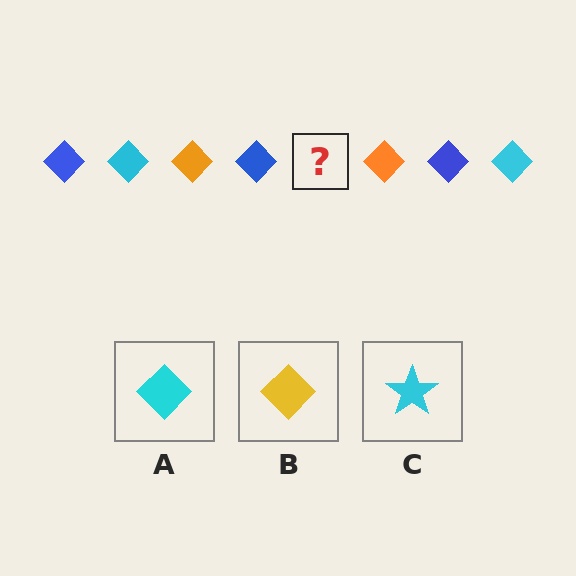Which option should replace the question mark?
Option A.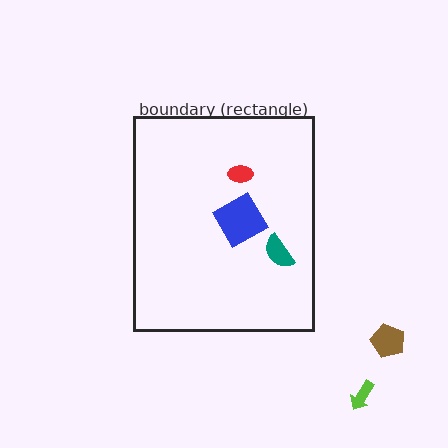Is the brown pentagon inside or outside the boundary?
Outside.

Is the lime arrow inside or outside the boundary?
Outside.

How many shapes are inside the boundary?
3 inside, 2 outside.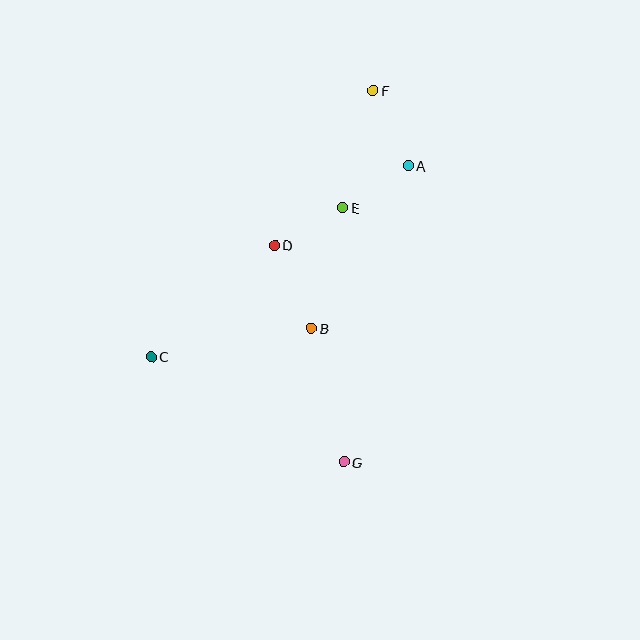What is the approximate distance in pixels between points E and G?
The distance between E and G is approximately 254 pixels.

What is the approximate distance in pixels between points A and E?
The distance between A and E is approximately 78 pixels.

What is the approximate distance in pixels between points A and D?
The distance between A and D is approximately 155 pixels.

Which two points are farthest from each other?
Points F and G are farthest from each other.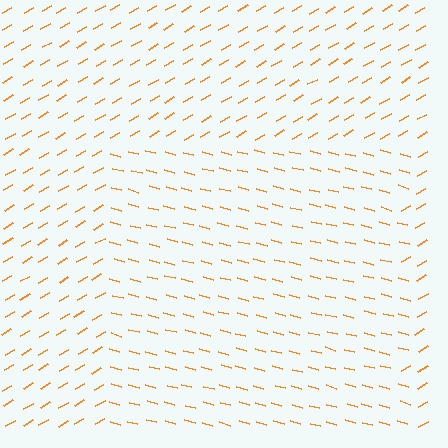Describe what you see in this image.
The image is filled with small orange line segments. A rectangle region in the image has lines oriented differently from the surrounding lines, creating a visible texture boundary.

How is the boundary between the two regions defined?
The boundary is defined purely by a change in line orientation (approximately 45 degrees difference). All lines are the same color and thickness.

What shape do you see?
I see a rectangle.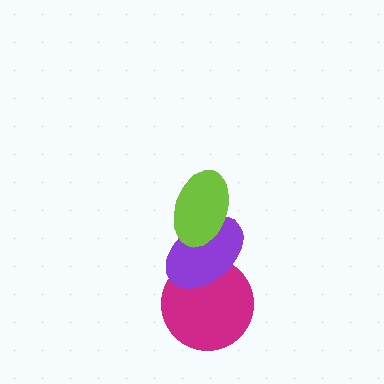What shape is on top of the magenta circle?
The purple ellipse is on top of the magenta circle.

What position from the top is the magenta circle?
The magenta circle is 3rd from the top.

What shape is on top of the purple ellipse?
The lime ellipse is on top of the purple ellipse.